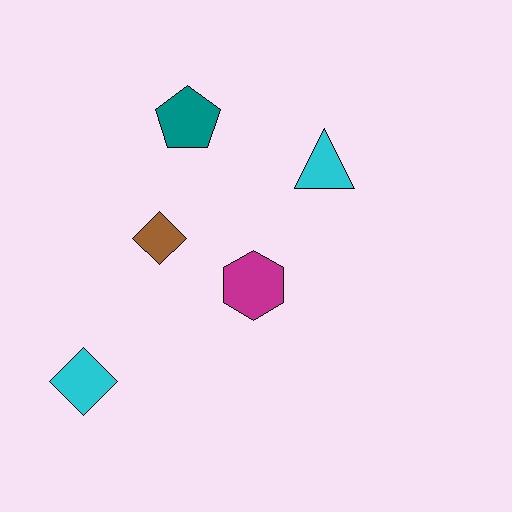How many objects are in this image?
There are 5 objects.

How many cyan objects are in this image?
There are 2 cyan objects.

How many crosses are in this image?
There are no crosses.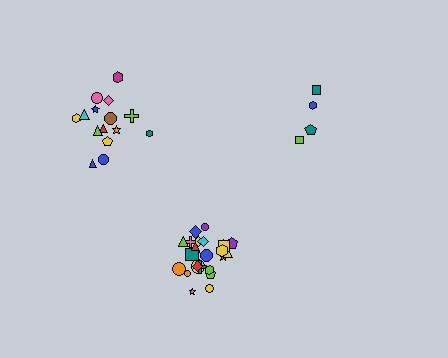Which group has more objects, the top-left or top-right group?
The top-left group.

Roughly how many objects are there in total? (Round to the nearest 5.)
Roughly 45 objects in total.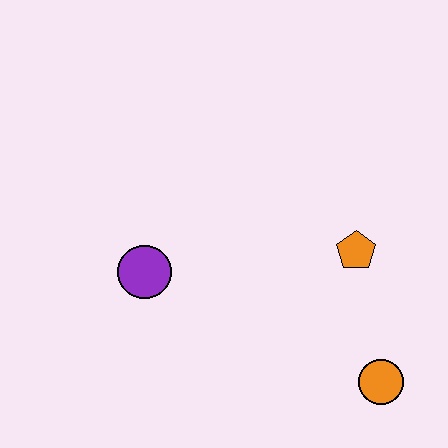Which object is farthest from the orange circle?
The purple circle is farthest from the orange circle.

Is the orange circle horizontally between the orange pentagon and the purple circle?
No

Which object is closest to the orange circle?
The orange pentagon is closest to the orange circle.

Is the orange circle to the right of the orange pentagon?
Yes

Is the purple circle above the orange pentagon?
No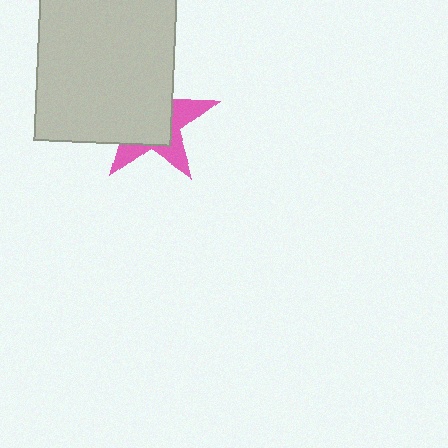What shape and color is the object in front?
The object in front is a light gray rectangle.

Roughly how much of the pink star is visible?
A small part of it is visible (roughly 37%).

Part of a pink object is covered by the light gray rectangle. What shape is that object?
It is a star.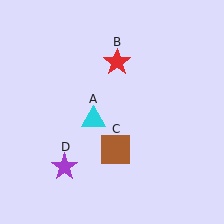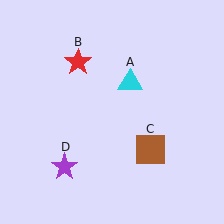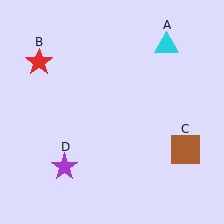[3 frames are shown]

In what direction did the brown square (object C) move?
The brown square (object C) moved right.